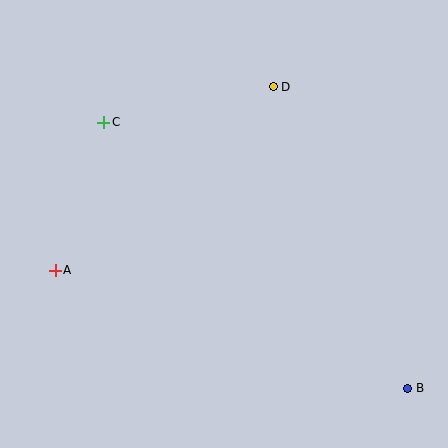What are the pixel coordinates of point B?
Point B is at (408, 388).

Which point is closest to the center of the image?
Point D at (273, 87) is closest to the center.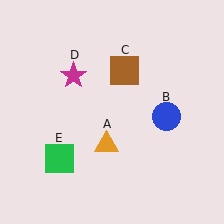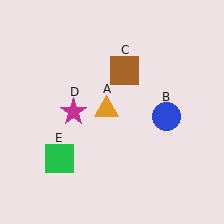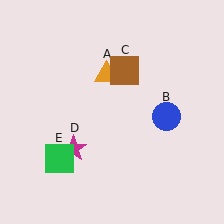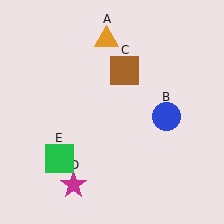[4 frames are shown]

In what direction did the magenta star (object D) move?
The magenta star (object D) moved down.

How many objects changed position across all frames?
2 objects changed position: orange triangle (object A), magenta star (object D).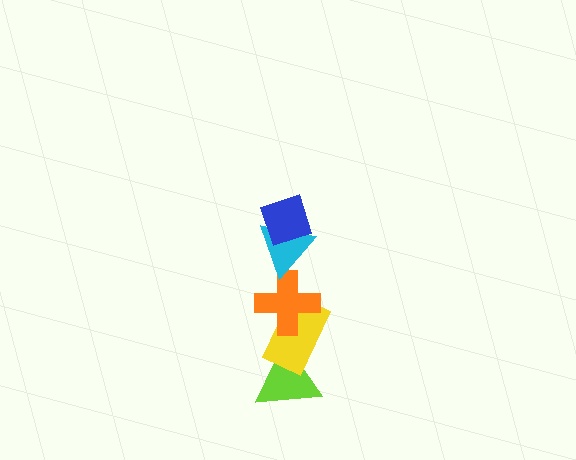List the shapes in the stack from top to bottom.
From top to bottom: the blue diamond, the cyan triangle, the orange cross, the yellow rectangle, the lime triangle.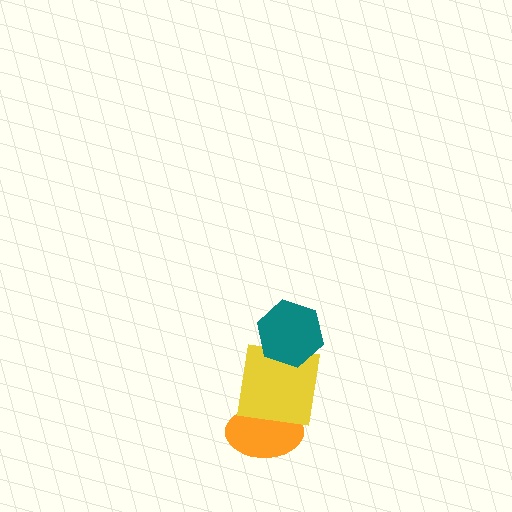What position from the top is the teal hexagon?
The teal hexagon is 1st from the top.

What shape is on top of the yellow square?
The teal hexagon is on top of the yellow square.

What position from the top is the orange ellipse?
The orange ellipse is 3rd from the top.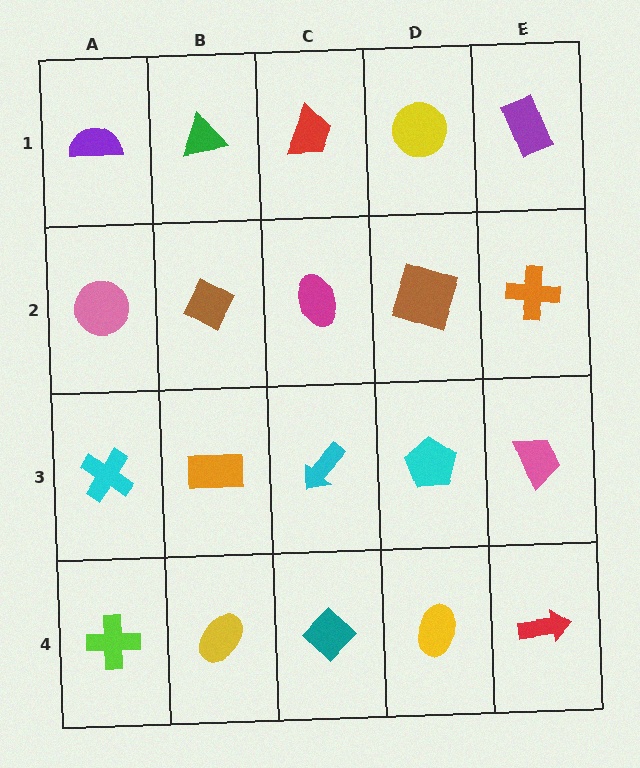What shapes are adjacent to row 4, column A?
A cyan cross (row 3, column A), a yellow ellipse (row 4, column B).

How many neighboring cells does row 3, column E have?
3.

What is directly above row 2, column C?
A red trapezoid.